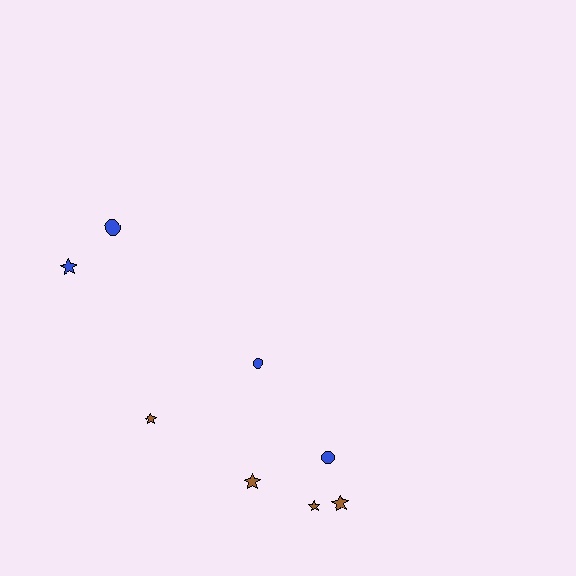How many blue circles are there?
There are 3 blue circles.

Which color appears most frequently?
Brown, with 4 objects.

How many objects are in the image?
There are 8 objects.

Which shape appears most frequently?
Star, with 5 objects.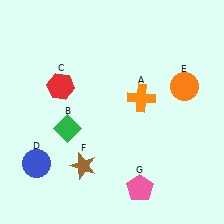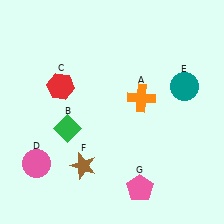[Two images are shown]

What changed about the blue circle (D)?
In Image 1, D is blue. In Image 2, it changed to pink.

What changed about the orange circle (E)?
In Image 1, E is orange. In Image 2, it changed to teal.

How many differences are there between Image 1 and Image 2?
There are 2 differences between the two images.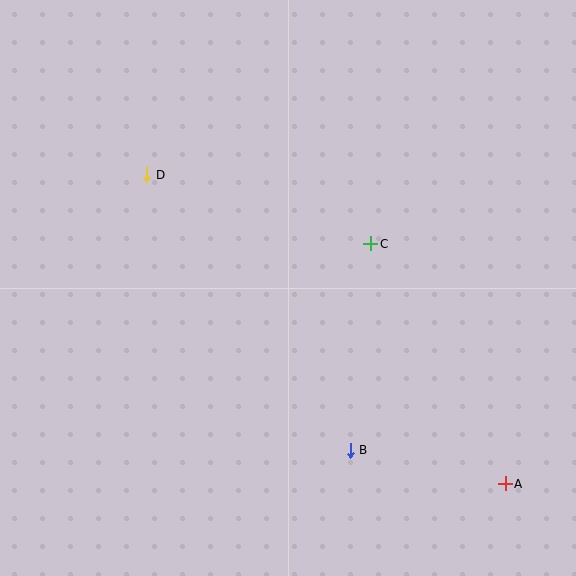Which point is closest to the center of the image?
Point C at (371, 244) is closest to the center.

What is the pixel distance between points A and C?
The distance between A and C is 275 pixels.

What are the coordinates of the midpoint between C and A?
The midpoint between C and A is at (438, 364).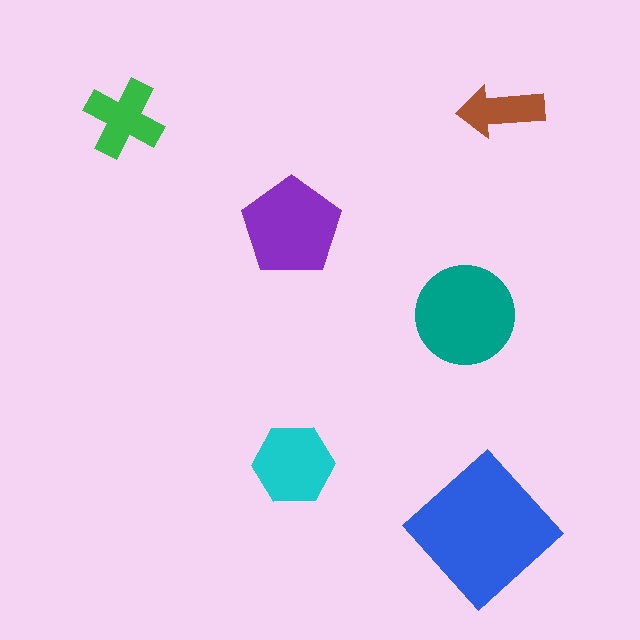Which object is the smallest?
The brown arrow.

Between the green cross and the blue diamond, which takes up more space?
The blue diamond.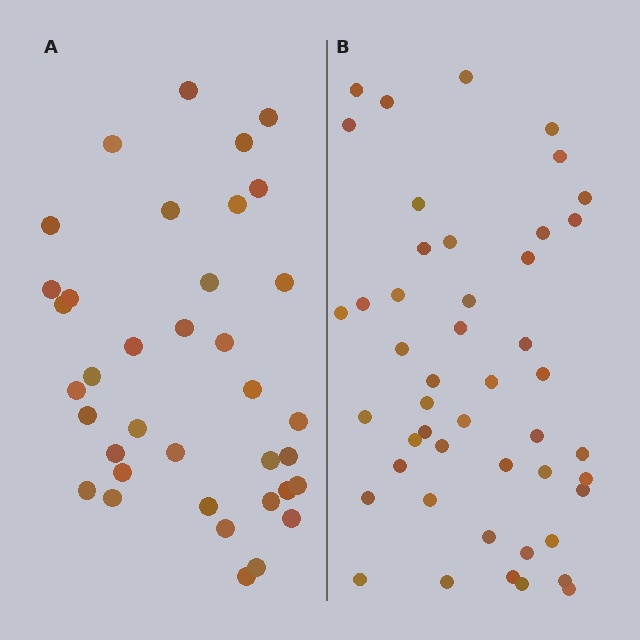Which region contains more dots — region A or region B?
Region B (the right region) has more dots.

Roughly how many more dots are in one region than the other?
Region B has roughly 10 or so more dots than region A.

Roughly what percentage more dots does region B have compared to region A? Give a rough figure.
About 25% more.